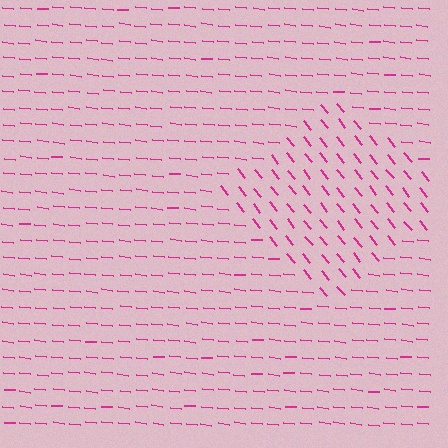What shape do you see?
I see a diamond.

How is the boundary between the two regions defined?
The boundary is defined purely by a change in line orientation (approximately 45 degrees difference). All lines are the same color and thickness.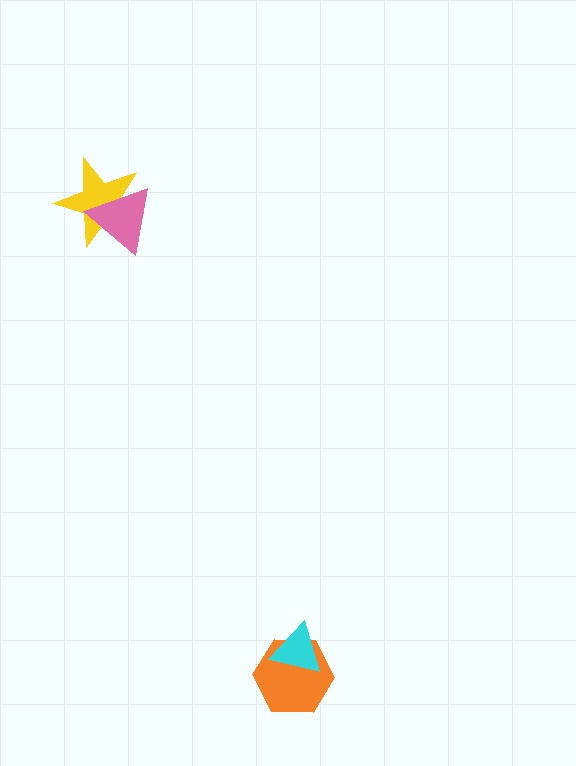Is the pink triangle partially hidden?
No, no other shape covers it.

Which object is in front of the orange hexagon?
The cyan triangle is in front of the orange hexagon.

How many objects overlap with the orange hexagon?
1 object overlaps with the orange hexagon.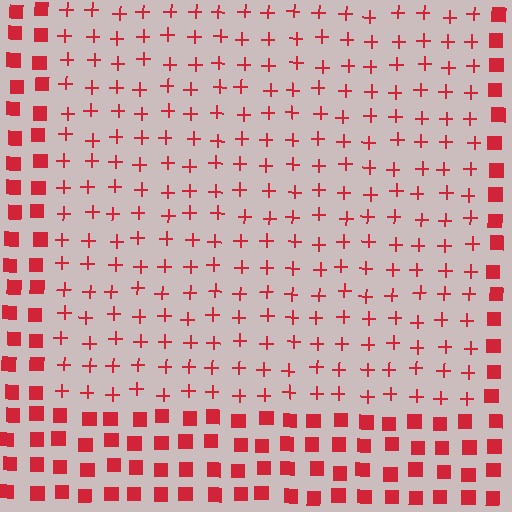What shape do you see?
I see a rectangle.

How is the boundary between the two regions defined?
The boundary is defined by a change in element shape: plus signs inside vs. squares outside. All elements share the same color and spacing.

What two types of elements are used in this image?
The image uses plus signs inside the rectangle region and squares outside it.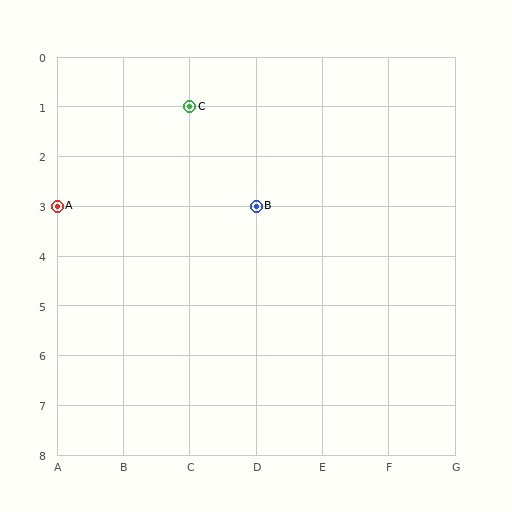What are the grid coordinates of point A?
Point A is at grid coordinates (A, 3).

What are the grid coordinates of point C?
Point C is at grid coordinates (C, 1).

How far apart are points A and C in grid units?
Points A and C are 2 columns and 2 rows apart (about 2.8 grid units diagonally).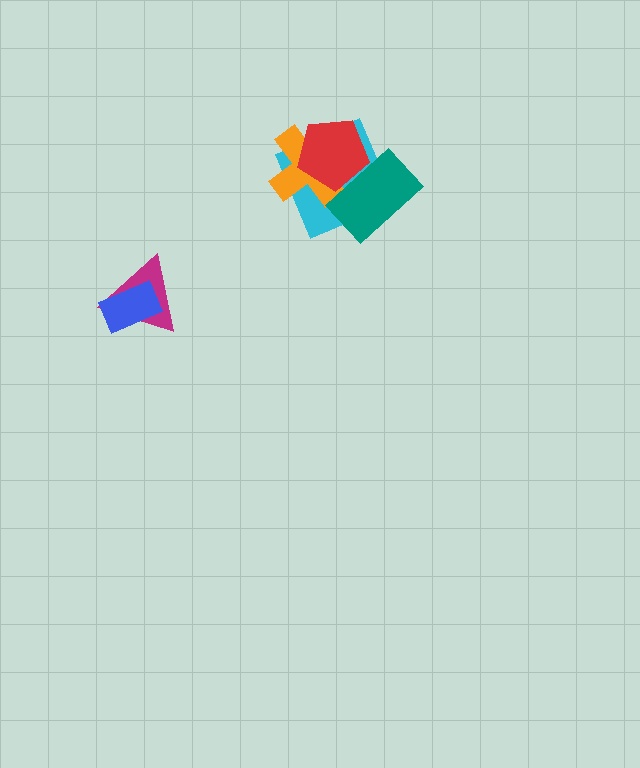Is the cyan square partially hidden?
Yes, it is partially covered by another shape.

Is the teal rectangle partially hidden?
Yes, it is partially covered by another shape.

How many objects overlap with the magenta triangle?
1 object overlaps with the magenta triangle.